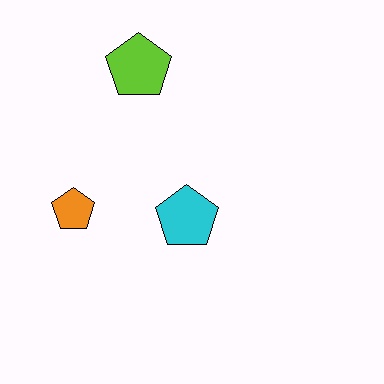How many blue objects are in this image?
There are no blue objects.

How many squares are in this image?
There are no squares.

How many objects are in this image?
There are 3 objects.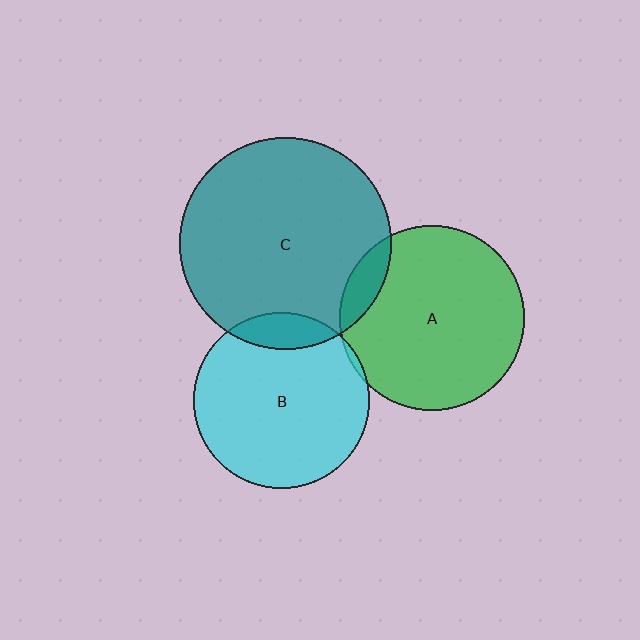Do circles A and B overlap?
Yes.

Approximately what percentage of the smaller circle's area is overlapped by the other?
Approximately 5%.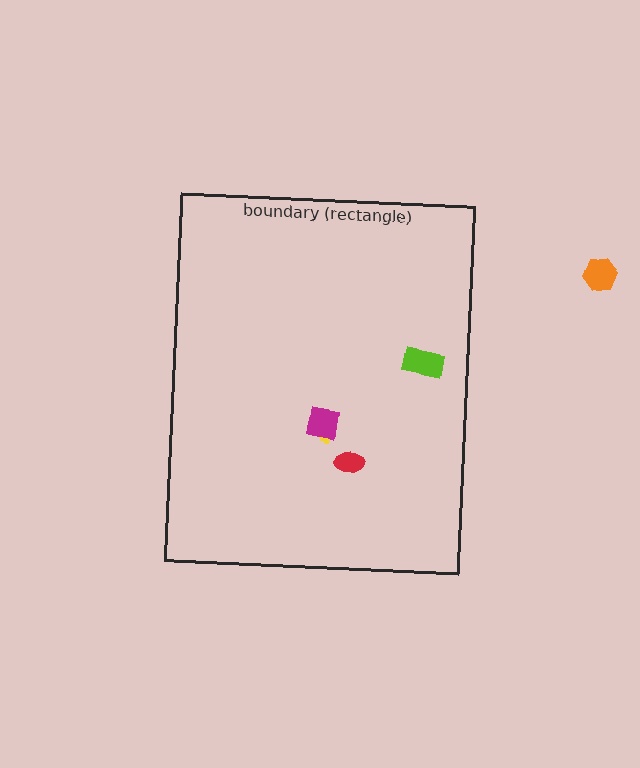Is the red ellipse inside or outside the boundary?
Inside.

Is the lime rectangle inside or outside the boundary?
Inside.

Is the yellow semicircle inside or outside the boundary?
Inside.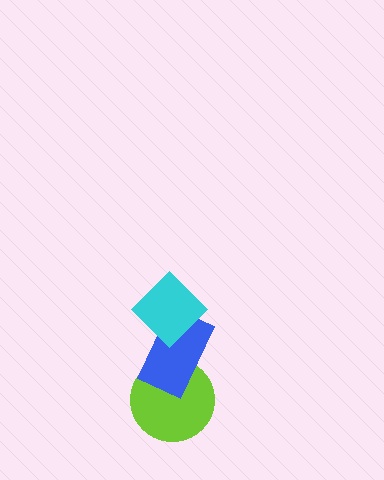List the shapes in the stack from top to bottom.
From top to bottom: the cyan diamond, the blue rectangle, the lime circle.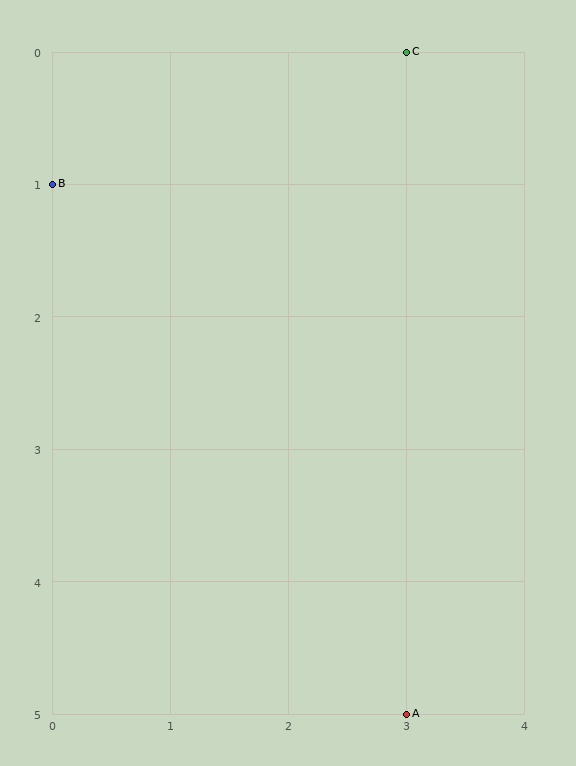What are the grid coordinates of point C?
Point C is at grid coordinates (3, 0).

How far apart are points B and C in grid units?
Points B and C are 3 columns and 1 row apart (about 3.2 grid units diagonally).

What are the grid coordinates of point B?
Point B is at grid coordinates (0, 1).